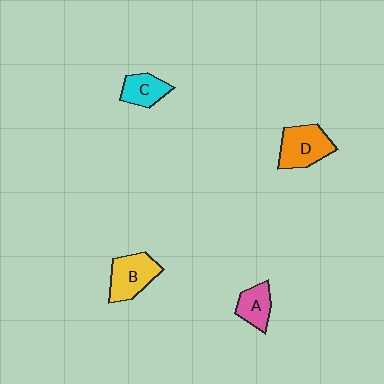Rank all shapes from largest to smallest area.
From largest to smallest: D (orange), B (yellow), C (cyan), A (pink).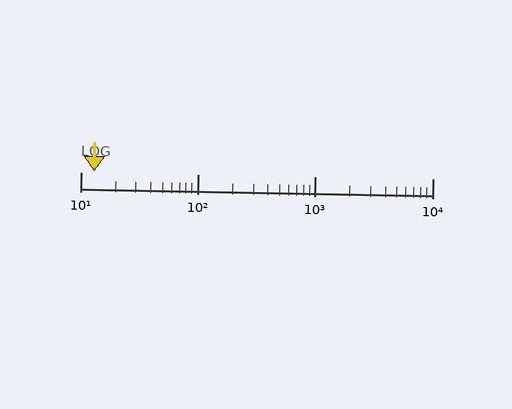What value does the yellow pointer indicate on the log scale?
The pointer indicates approximately 13.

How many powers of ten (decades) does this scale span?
The scale spans 3 decades, from 10 to 10000.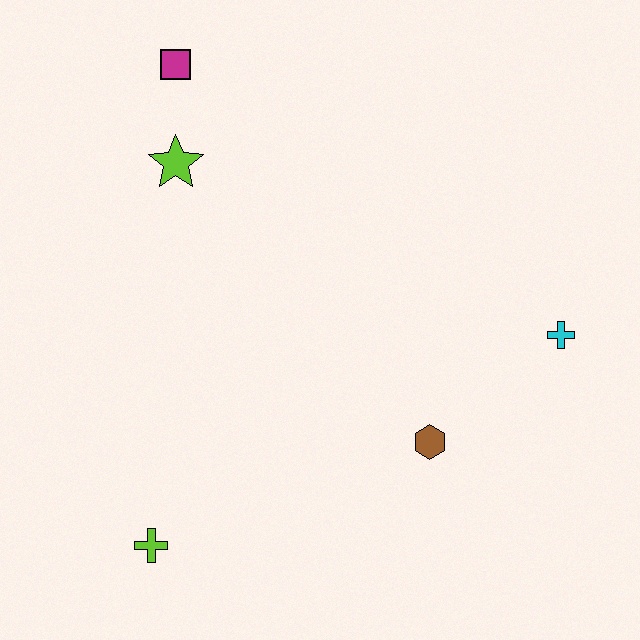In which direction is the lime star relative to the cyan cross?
The lime star is to the left of the cyan cross.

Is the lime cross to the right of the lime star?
No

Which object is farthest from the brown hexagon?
The magenta square is farthest from the brown hexagon.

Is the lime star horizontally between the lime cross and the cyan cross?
Yes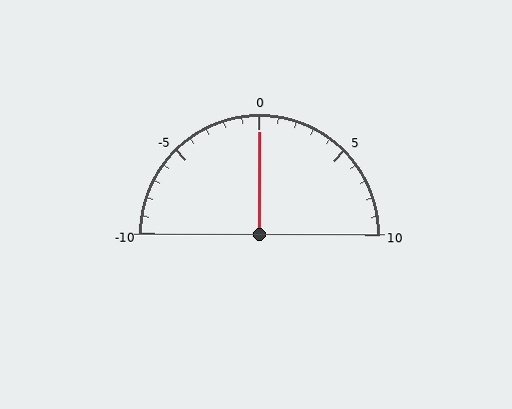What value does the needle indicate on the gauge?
The needle indicates approximately 0.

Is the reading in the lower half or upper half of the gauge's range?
The reading is in the upper half of the range (-10 to 10).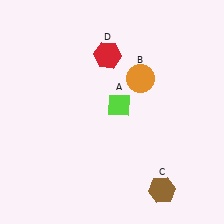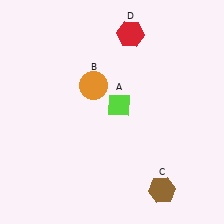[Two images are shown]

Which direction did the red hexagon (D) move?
The red hexagon (D) moved right.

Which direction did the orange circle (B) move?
The orange circle (B) moved left.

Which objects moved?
The objects that moved are: the orange circle (B), the red hexagon (D).